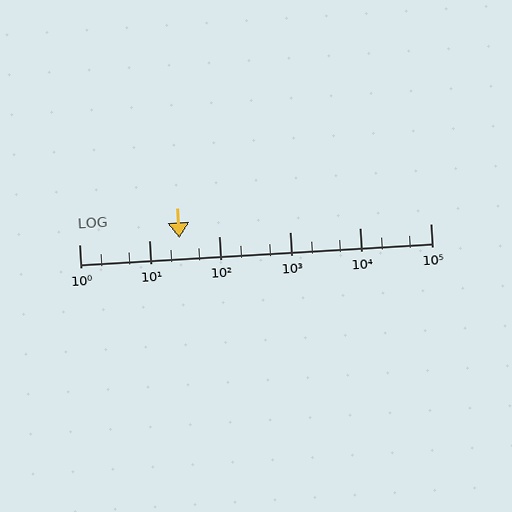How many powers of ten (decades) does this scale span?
The scale spans 5 decades, from 1 to 100000.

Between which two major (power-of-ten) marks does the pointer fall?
The pointer is between 10 and 100.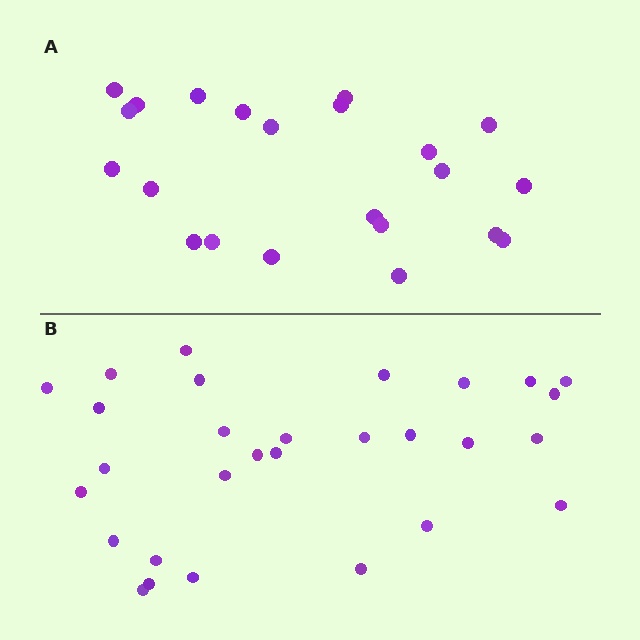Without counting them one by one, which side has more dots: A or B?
Region B (the bottom region) has more dots.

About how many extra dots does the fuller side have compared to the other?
Region B has roughly 8 or so more dots than region A.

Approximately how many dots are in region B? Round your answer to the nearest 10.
About 30 dots. (The exact count is 29, which rounds to 30.)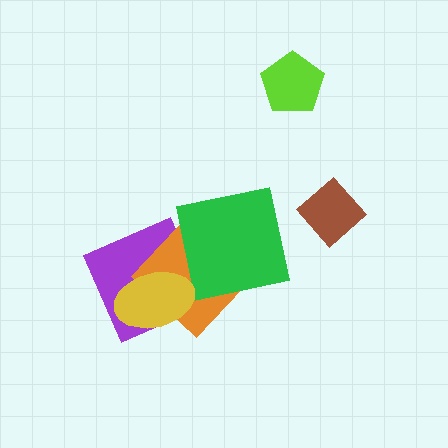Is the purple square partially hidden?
Yes, it is partially covered by another shape.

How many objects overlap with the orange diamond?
3 objects overlap with the orange diamond.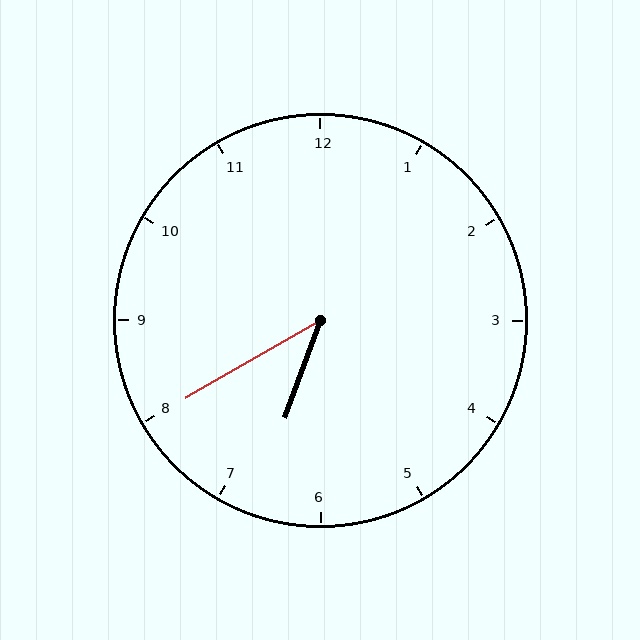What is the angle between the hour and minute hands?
Approximately 40 degrees.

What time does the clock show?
6:40.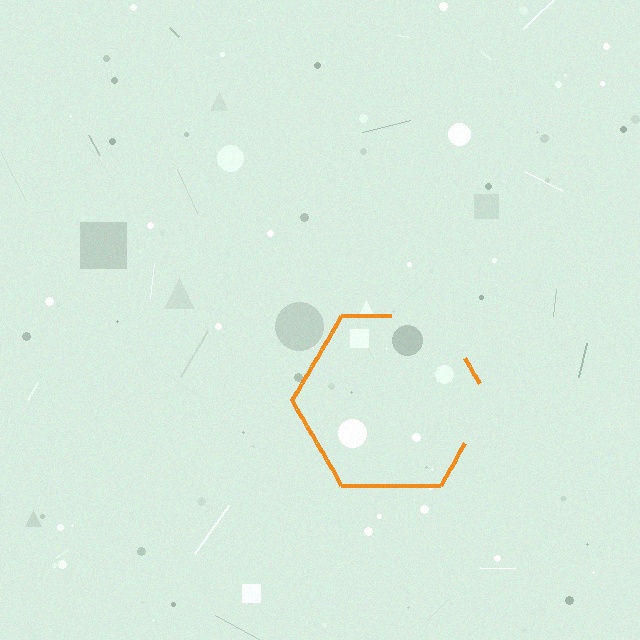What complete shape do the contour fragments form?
The contour fragments form a hexagon.